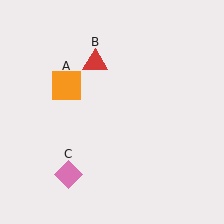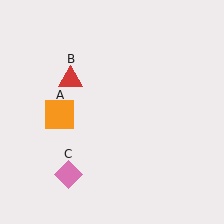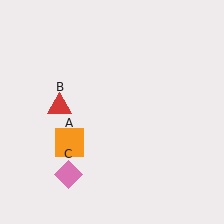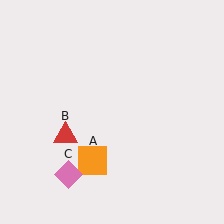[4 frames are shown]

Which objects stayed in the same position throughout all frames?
Pink diamond (object C) remained stationary.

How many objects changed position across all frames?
2 objects changed position: orange square (object A), red triangle (object B).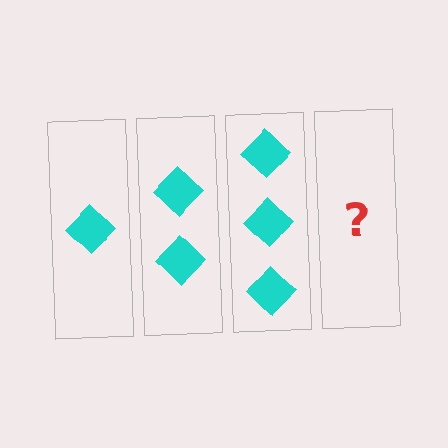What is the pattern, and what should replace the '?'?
The pattern is that each step adds one more diamond. The '?' should be 4 diamonds.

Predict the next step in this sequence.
The next step is 4 diamonds.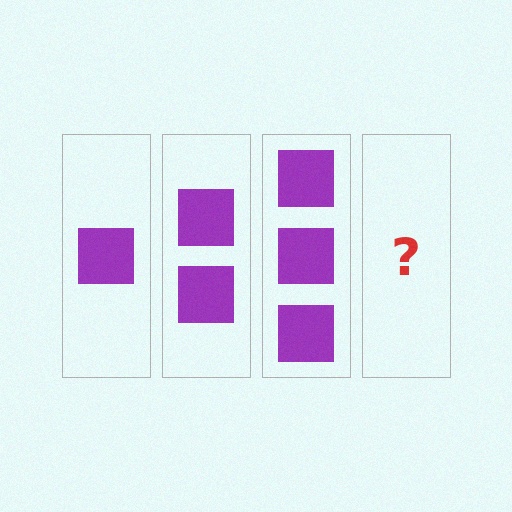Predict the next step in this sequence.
The next step is 4 squares.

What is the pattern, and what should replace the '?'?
The pattern is that each step adds one more square. The '?' should be 4 squares.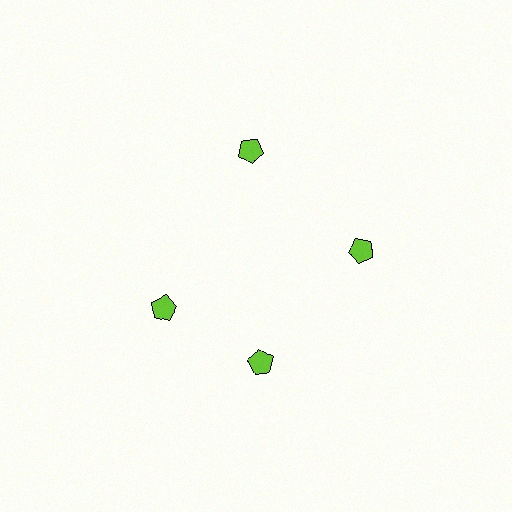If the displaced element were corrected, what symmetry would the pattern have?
It would have 4-fold rotational symmetry — the pattern would map onto itself every 90 degrees.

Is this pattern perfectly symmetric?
No. The 4 lime pentagons are arranged in a ring, but one element near the 9 o'clock position is rotated out of alignment along the ring, breaking the 4-fold rotational symmetry.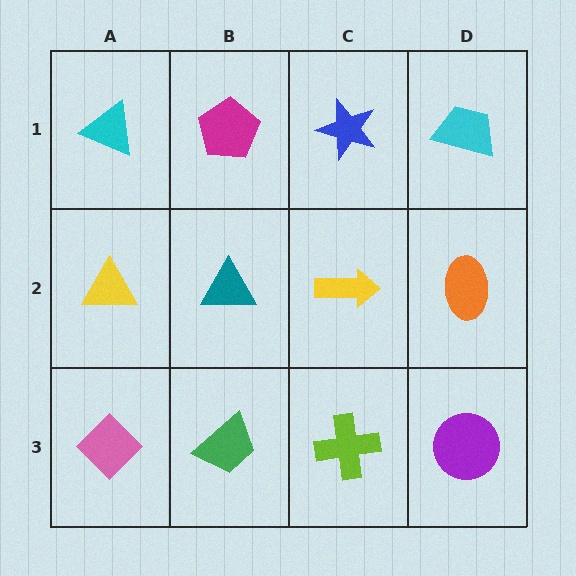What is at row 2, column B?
A teal triangle.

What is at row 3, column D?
A purple circle.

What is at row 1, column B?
A magenta pentagon.